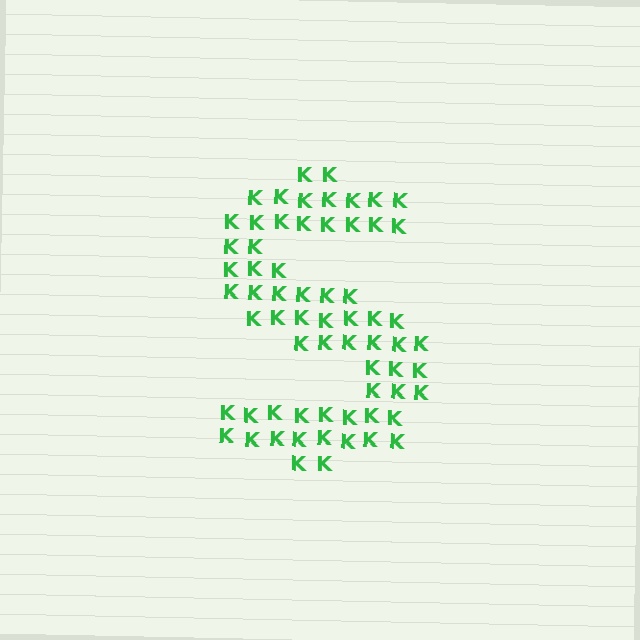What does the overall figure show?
The overall figure shows the letter S.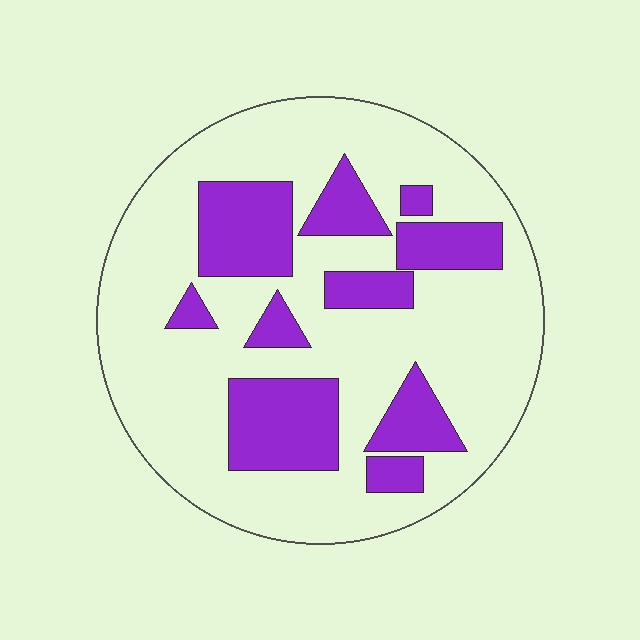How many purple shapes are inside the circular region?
10.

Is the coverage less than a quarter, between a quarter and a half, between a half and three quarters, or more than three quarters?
Between a quarter and a half.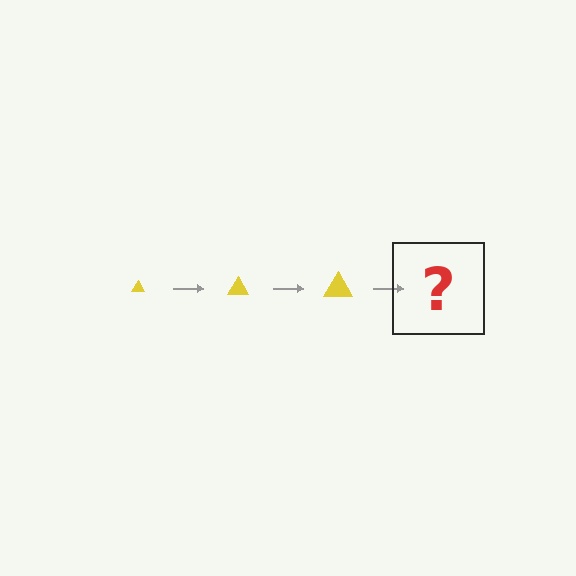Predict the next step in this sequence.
The next step is a yellow triangle, larger than the previous one.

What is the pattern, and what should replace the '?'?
The pattern is that the triangle gets progressively larger each step. The '?' should be a yellow triangle, larger than the previous one.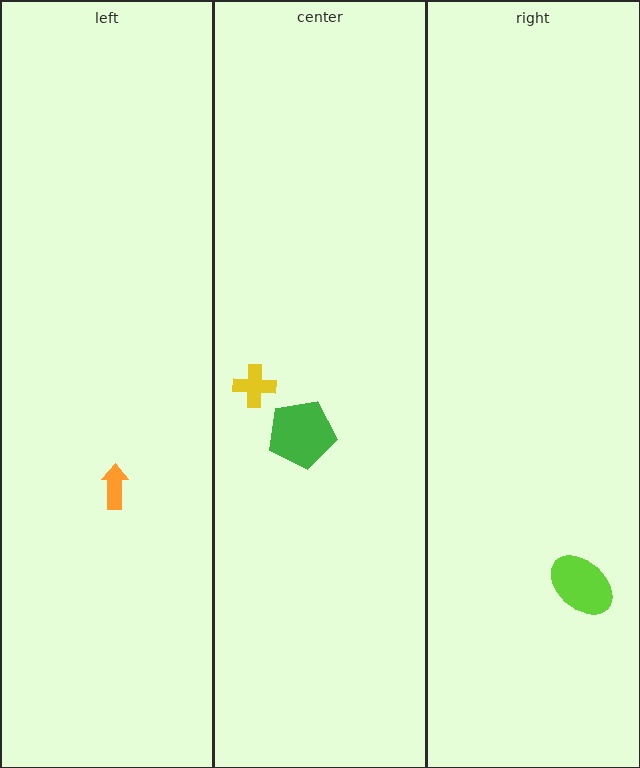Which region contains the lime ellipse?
The right region.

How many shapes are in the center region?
2.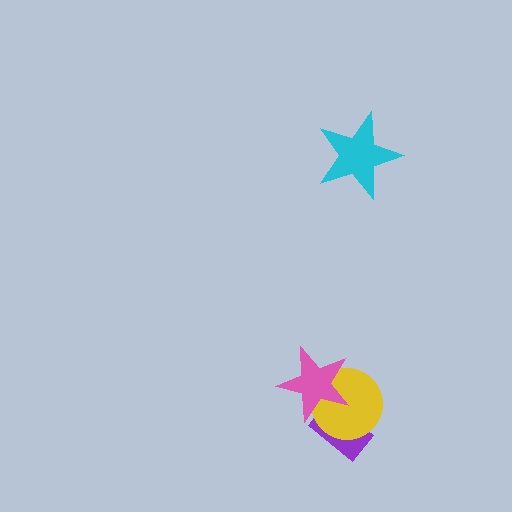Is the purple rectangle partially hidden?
Yes, it is partially covered by another shape.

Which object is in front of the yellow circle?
The pink star is in front of the yellow circle.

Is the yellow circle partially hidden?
Yes, it is partially covered by another shape.